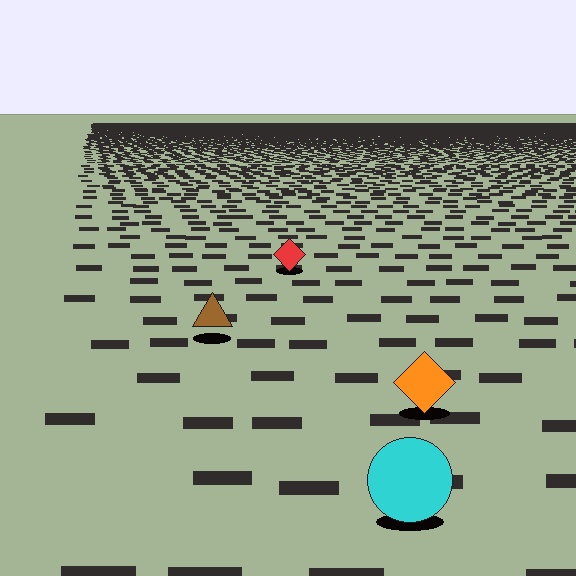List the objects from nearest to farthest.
From nearest to farthest: the cyan circle, the orange diamond, the brown triangle, the red diamond.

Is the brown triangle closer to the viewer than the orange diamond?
No. The orange diamond is closer — you can tell from the texture gradient: the ground texture is coarser near it.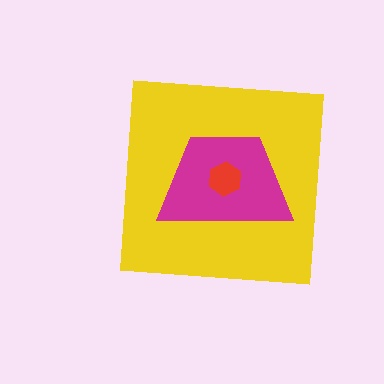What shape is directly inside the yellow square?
The magenta trapezoid.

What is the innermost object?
The red hexagon.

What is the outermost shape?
The yellow square.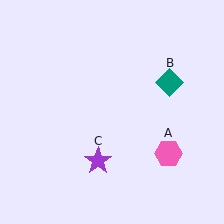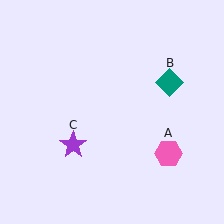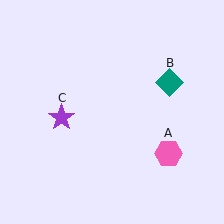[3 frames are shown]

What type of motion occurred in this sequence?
The purple star (object C) rotated clockwise around the center of the scene.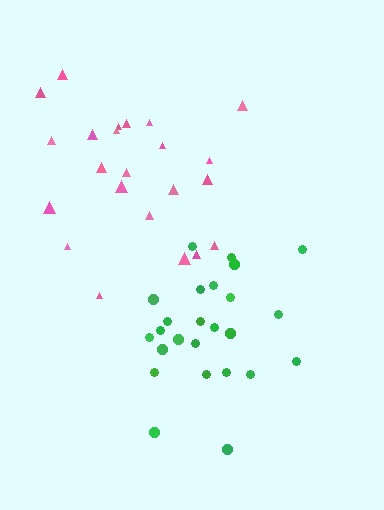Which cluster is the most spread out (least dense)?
Pink.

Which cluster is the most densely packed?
Green.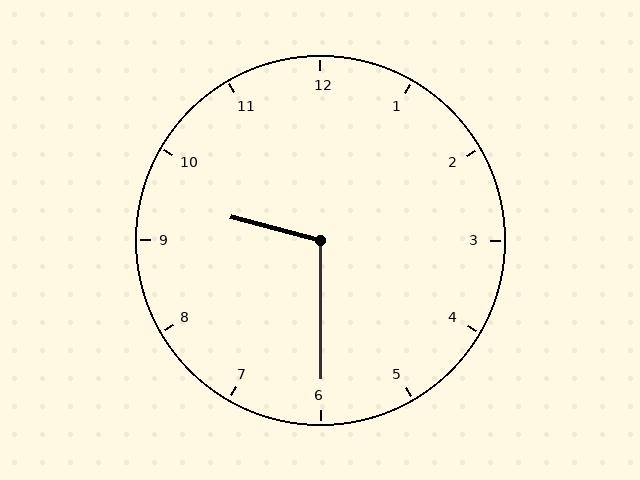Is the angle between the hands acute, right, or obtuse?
It is obtuse.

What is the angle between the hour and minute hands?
Approximately 105 degrees.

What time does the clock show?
9:30.